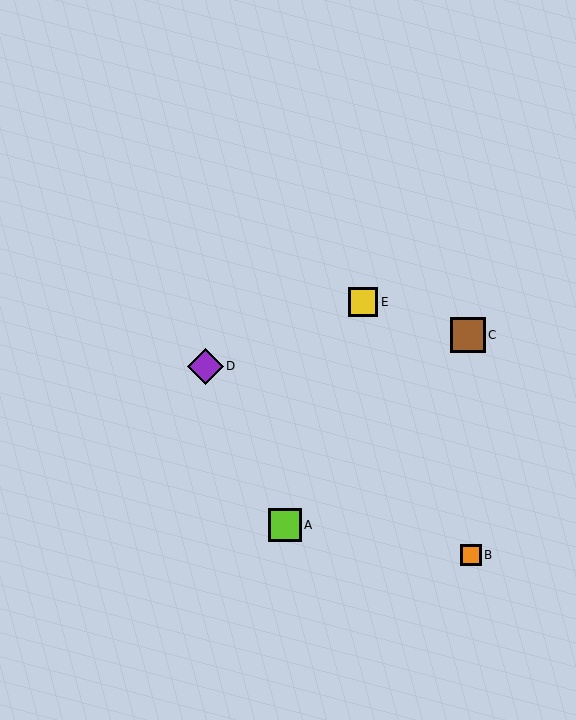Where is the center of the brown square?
The center of the brown square is at (468, 335).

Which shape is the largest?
The purple diamond (labeled D) is the largest.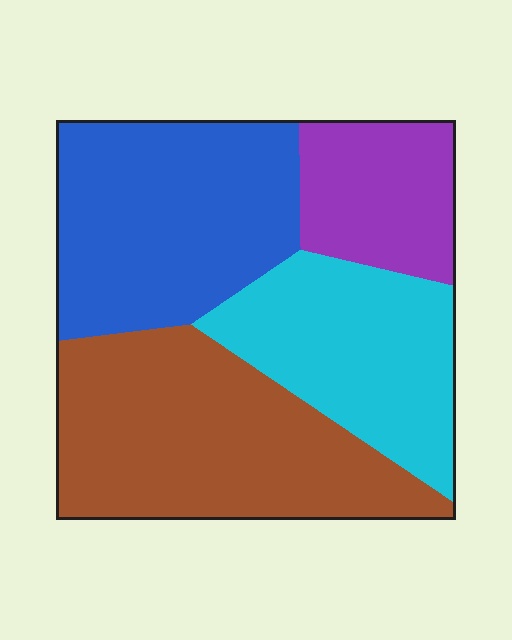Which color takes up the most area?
Brown, at roughly 35%.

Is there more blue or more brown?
Brown.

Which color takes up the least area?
Purple, at roughly 15%.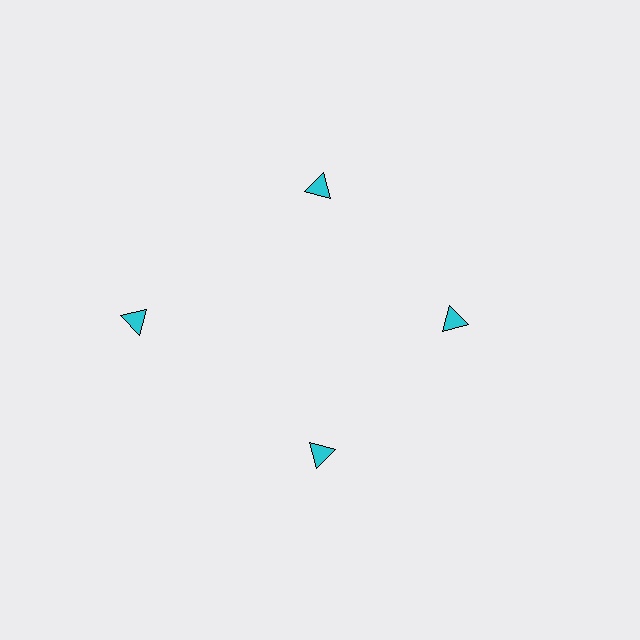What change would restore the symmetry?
The symmetry would be restored by moving it inward, back onto the ring so that all 4 triangles sit at equal angles and equal distance from the center.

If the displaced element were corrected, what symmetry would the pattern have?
It would have 4-fold rotational symmetry — the pattern would map onto itself every 90 degrees.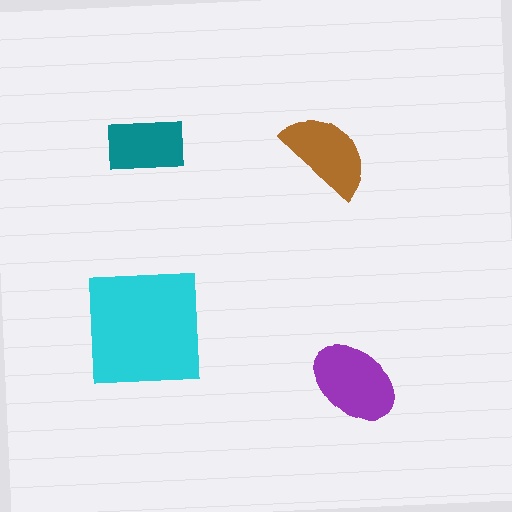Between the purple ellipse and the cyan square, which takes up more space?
The cyan square.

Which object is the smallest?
The teal rectangle.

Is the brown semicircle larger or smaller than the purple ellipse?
Smaller.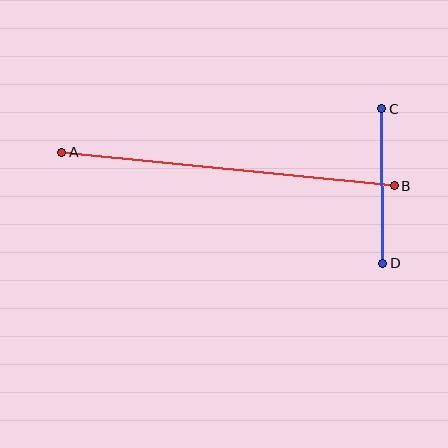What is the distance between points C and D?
The distance is approximately 155 pixels.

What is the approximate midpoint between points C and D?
The midpoint is at approximately (382, 186) pixels.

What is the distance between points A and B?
The distance is approximately 334 pixels.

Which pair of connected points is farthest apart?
Points A and B are farthest apart.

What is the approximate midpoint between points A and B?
The midpoint is at approximately (228, 169) pixels.